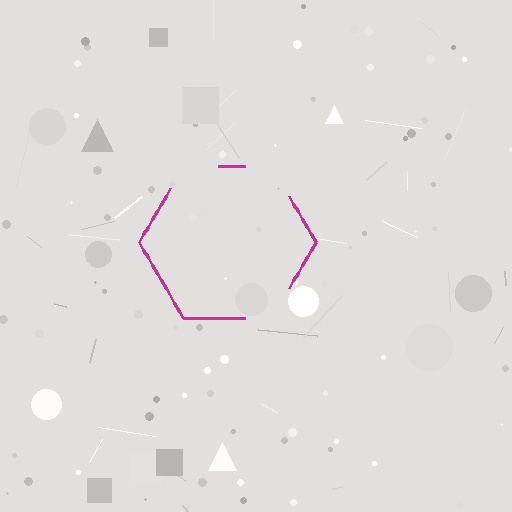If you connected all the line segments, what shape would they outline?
They would outline a hexagon.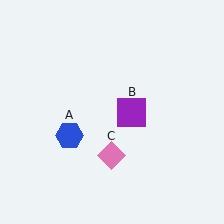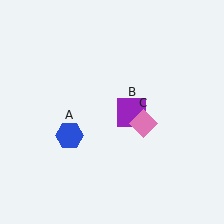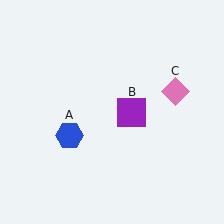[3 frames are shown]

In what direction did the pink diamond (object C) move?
The pink diamond (object C) moved up and to the right.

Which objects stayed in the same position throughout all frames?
Blue hexagon (object A) and purple square (object B) remained stationary.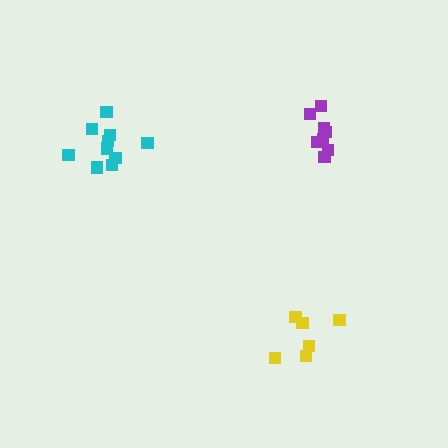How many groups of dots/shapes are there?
There are 3 groups.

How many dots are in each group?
Group 1: 8 dots, Group 2: 10 dots, Group 3: 6 dots (24 total).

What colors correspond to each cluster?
The clusters are colored: purple, cyan, yellow.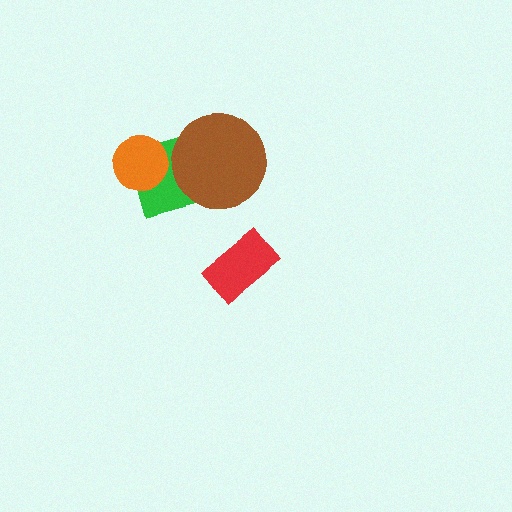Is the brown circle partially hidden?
No, no other shape covers it.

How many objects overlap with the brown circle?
1 object overlaps with the brown circle.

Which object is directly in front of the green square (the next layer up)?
The orange circle is directly in front of the green square.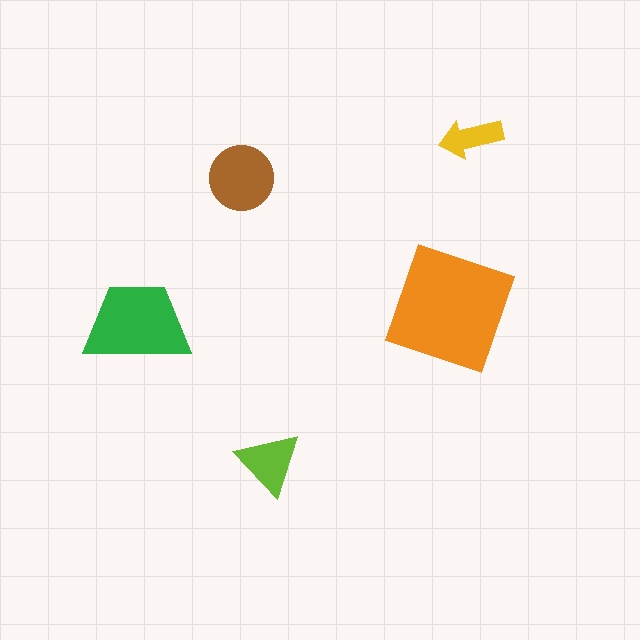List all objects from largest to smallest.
The orange square, the green trapezoid, the brown circle, the lime triangle, the yellow arrow.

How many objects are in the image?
There are 5 objects in the image.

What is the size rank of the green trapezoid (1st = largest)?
2nd.